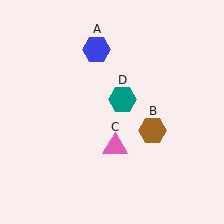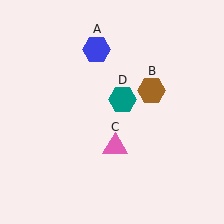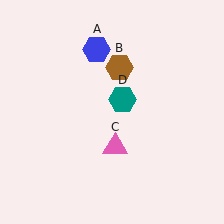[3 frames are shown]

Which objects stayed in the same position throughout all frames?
Blue hexagon (object A) and pink triangle (object C) and teal hexagon (object D) remained stationary.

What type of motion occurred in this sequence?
The brown hexagon (object B) rotated counterclockwise around the center of the scene.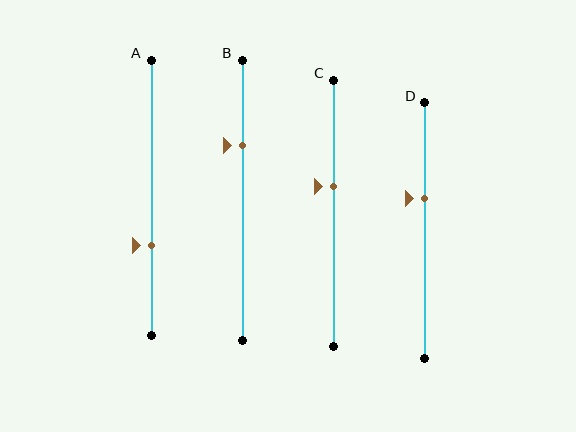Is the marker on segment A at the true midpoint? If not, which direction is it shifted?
No, the marker on segment A is shifted downward by about 17% of the segment length.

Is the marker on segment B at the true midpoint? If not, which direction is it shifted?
No, the marker on segment B is shifted upward by about 20% of the segment length.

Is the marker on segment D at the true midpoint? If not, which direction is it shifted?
No, the marker on segment D is shifted upward by about 12% of the segment length.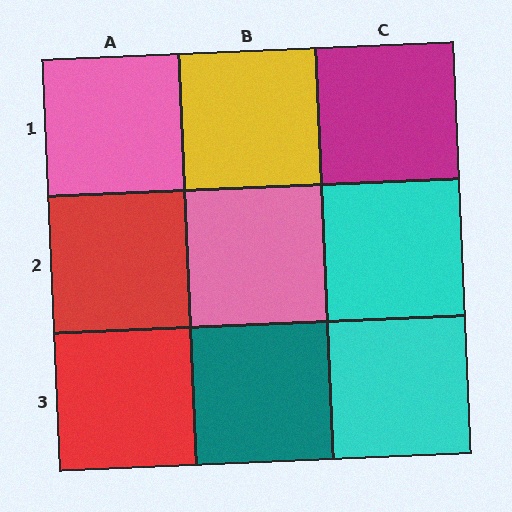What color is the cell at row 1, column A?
Pink.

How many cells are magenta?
1 cell is magenta.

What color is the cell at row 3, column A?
Red.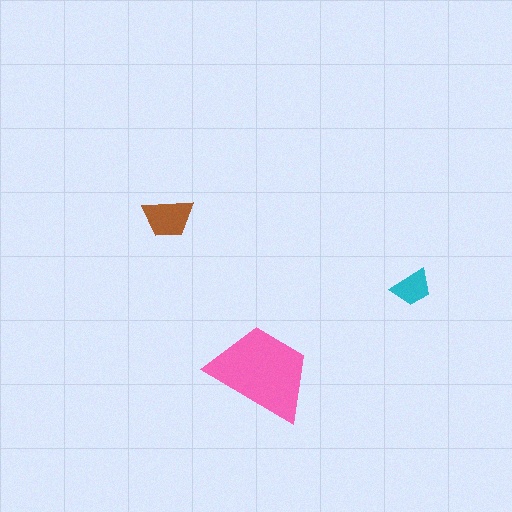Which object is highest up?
The brown trapezoid is topmost.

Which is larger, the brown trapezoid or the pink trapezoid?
The pink one.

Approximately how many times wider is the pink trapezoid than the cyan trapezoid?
About 2.5 times wider.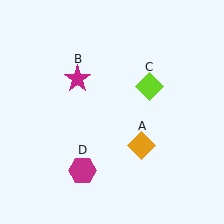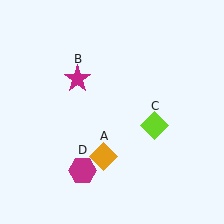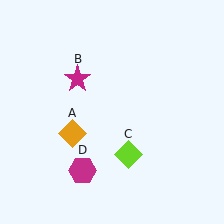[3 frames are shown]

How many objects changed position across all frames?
2 objects changed position: orange diamond (object A), lime diamond (object C).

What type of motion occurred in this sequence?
The orange diamond (object A), lime diamond (object C) rotated clockwise around the center of the scene.